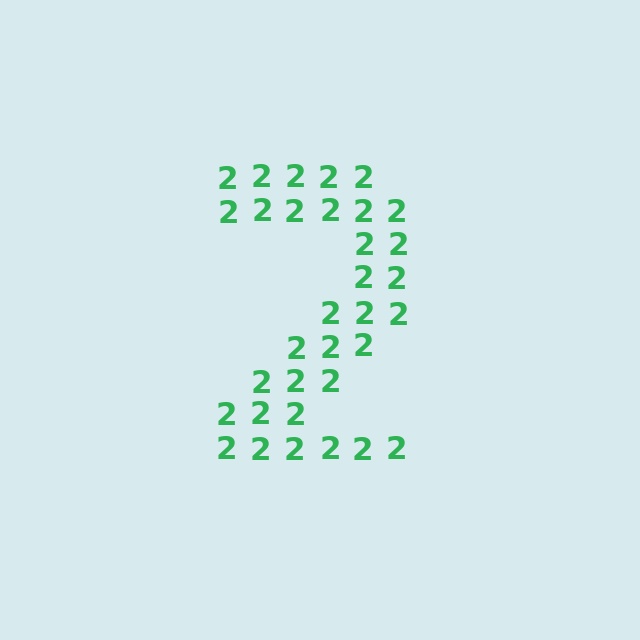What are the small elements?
The small elements are digit 2's.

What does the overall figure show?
The overall figure shows the digit 2.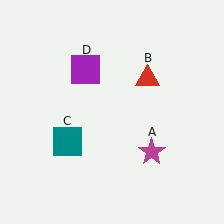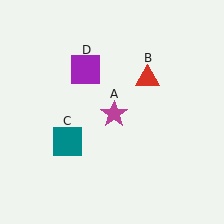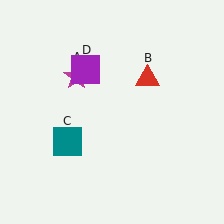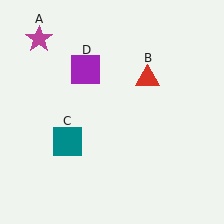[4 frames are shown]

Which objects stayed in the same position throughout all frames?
Red triangle (object B) and teal square (object C) and purple square (object D) remained stationary.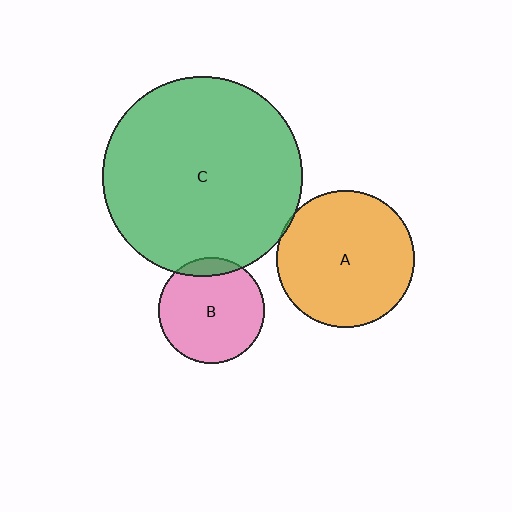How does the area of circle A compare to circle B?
Approximately 1.7 times.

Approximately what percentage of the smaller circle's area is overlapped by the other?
Approximately 5%.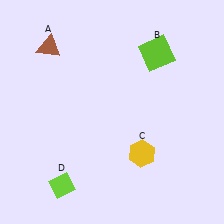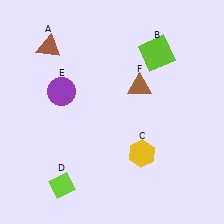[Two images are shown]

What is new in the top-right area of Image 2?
A brown triangle (F) was added in the top-right area of Image 2.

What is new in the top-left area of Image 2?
A purple circle (E) was added in the top-left area of Image 2.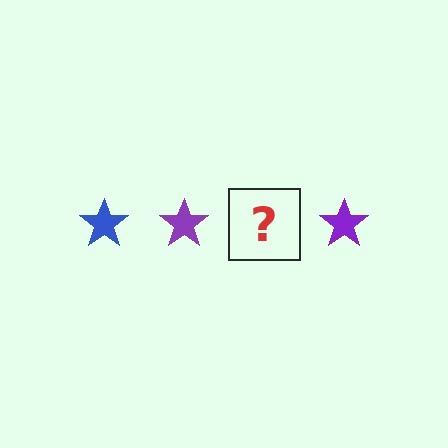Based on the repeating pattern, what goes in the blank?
The blank should be a blue star.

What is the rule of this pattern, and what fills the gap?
The rule is that the pattern cycles through blue, purple stars. The gap should be filled with a blue star.